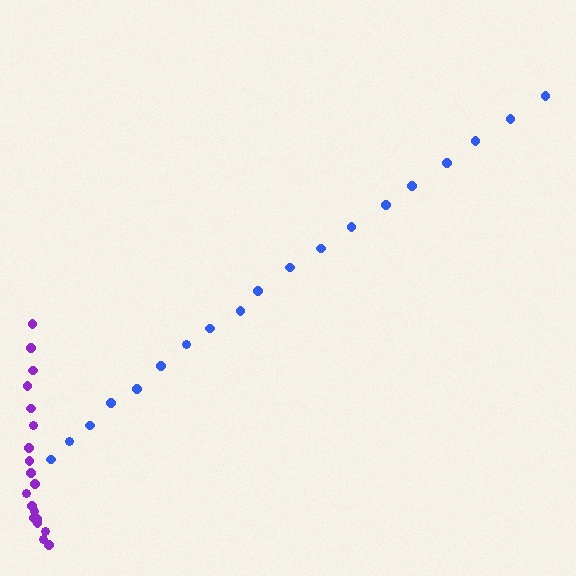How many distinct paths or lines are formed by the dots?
There are 2 distinct paths.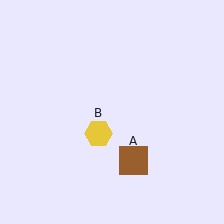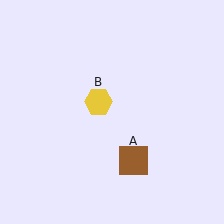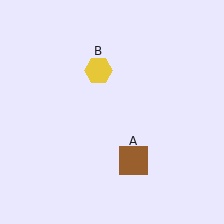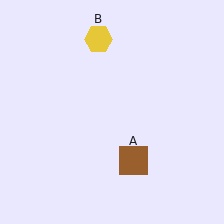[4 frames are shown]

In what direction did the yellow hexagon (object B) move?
The yellow hexagon (object B) moved up.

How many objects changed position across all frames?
1 object changed position: yellow hexagon (object B).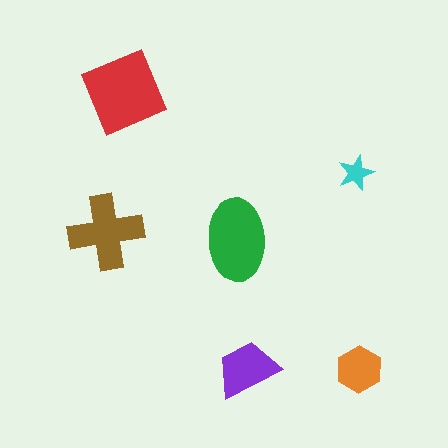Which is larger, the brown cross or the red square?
The red square.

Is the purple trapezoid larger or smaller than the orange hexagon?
Larger.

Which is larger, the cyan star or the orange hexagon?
The orange hexagon.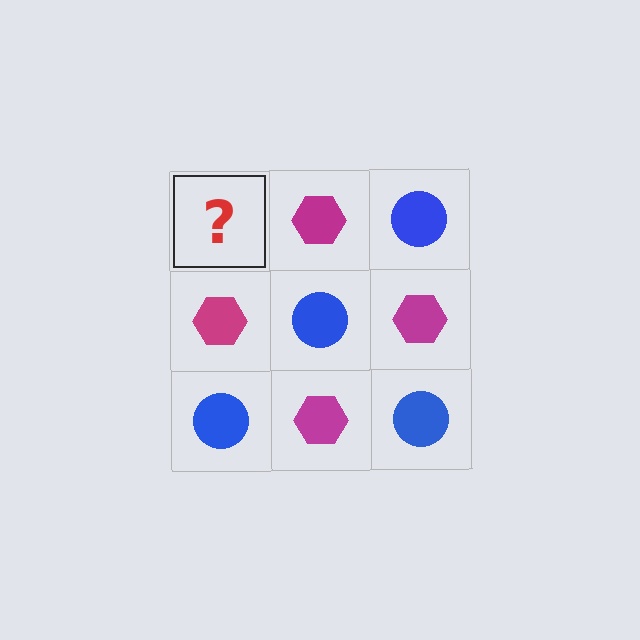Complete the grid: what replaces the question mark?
The question mark should be replaced with a blue circle.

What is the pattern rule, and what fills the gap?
The rule is that it alternates blue circle and magenta hexagon in a checkerboard pattern. The gap should be filled with a blue circle.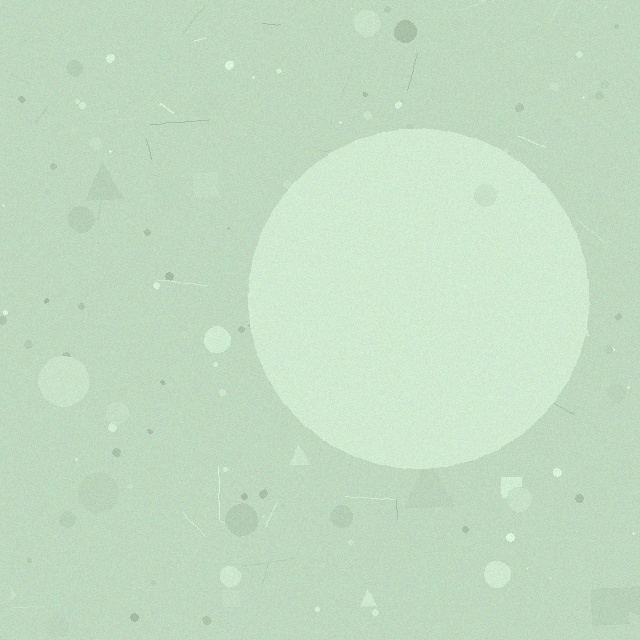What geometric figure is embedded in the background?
A circle is embedded in the background.